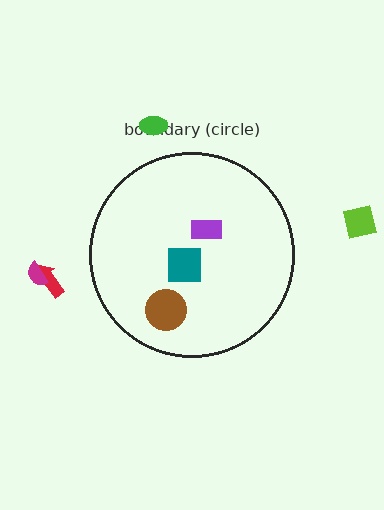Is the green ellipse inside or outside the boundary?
Outside.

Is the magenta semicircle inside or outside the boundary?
Outside.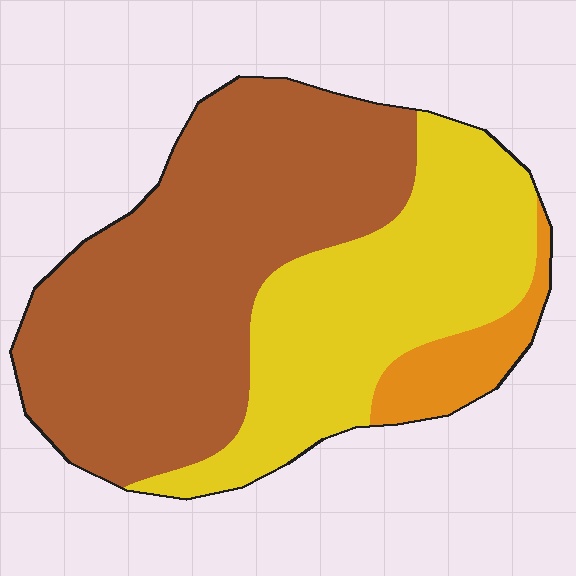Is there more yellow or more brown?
Brown.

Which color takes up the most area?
Brown, at roughly 55%.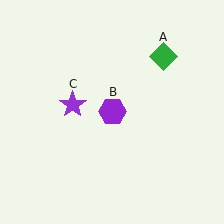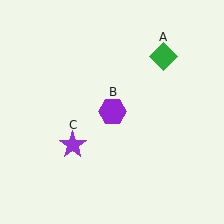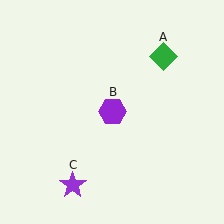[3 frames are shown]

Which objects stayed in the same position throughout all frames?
Green diamond (object A) and purple hexagon (object B) remained stationary.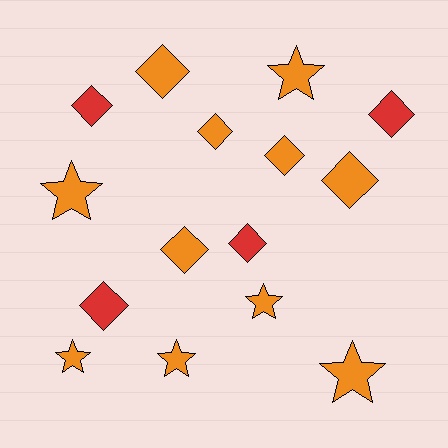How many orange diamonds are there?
There are 5 orange diamonds.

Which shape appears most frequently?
Diamond, with 9 objects.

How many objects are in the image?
There are 15 objects.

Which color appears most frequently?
Orange, with 11 objects.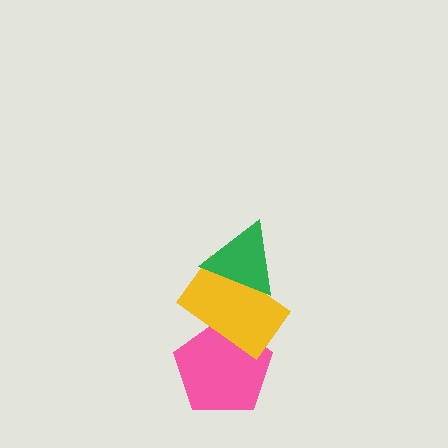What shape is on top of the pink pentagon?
The yellow rectangle is on top of the pink pentagon.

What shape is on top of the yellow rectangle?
The green triangle is on top of the yellow rectangle.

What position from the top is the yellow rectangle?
The yellow rectangle is 2nd from the top.